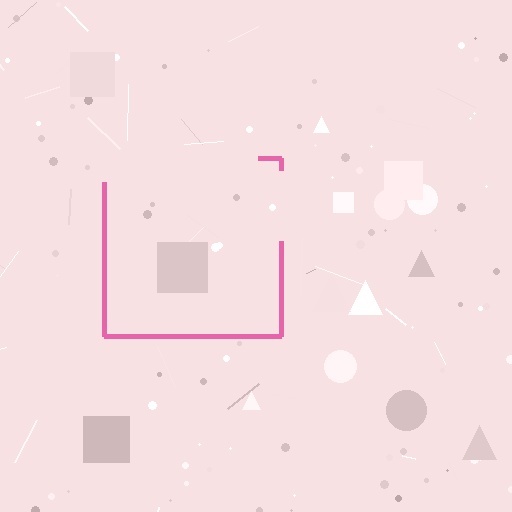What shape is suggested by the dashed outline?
The dashed outline suggests a square.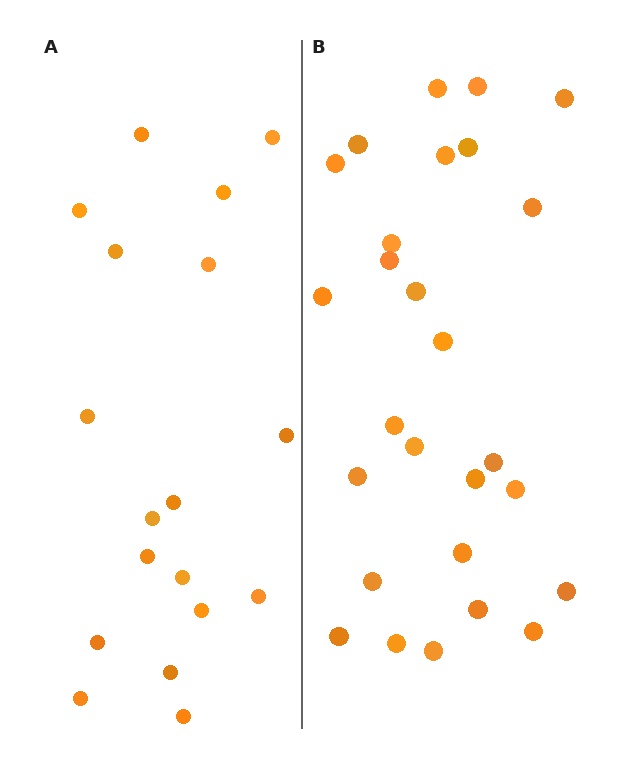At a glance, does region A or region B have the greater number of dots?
Region B (the right region) has more dots.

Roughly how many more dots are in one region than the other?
Region B has roughly 8 or so more dots than region A.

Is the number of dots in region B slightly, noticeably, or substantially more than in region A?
Region B has substantially more. The ratio is roughly 1.5 to 1.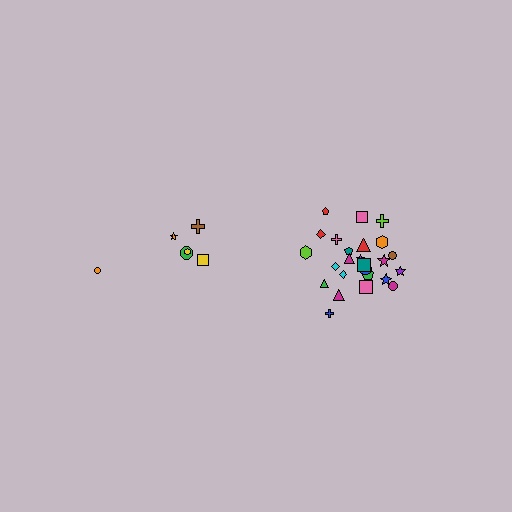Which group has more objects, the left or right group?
The right group.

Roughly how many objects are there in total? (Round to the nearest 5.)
Roughly 30 objects in total.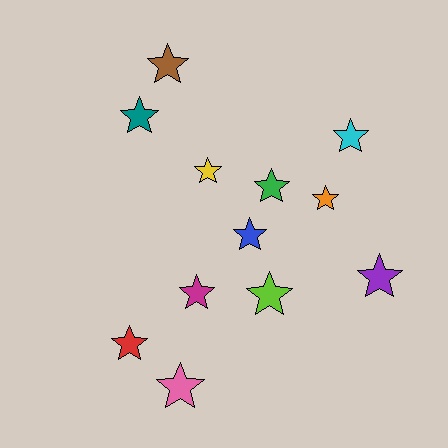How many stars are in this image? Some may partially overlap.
There are 12 stars.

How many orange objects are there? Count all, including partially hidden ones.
There is 1 orange object.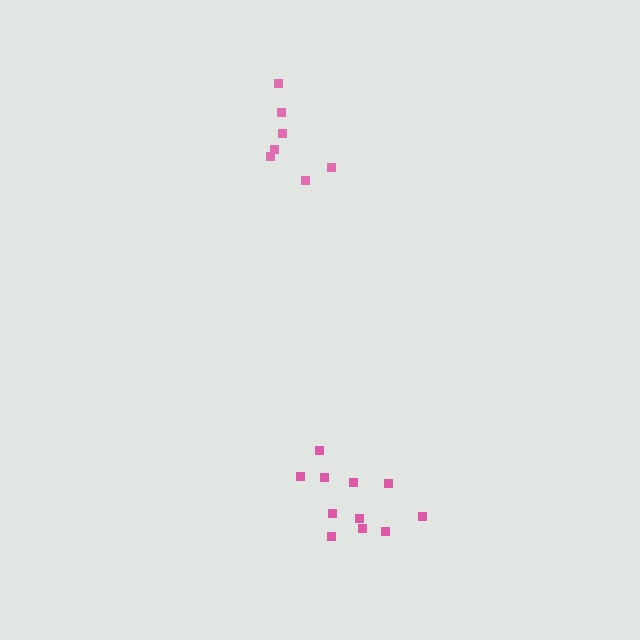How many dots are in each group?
Group 1: 11 dots, Group 2: 7 dots (18 total).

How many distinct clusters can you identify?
There are 2 distinct clusters.